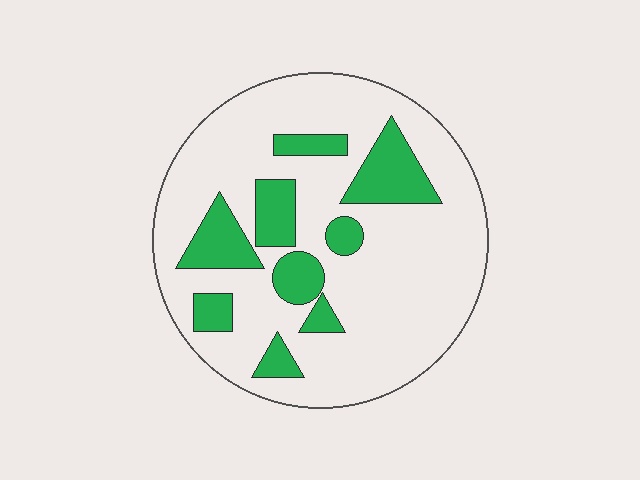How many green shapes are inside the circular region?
9.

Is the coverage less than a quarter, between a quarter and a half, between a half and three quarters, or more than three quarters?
Less than a quarter.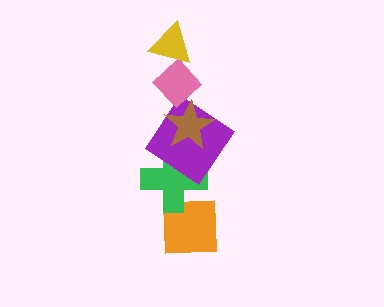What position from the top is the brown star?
The brown star is 3rd from the top.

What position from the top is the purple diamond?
The purple diamond is 4th from the top.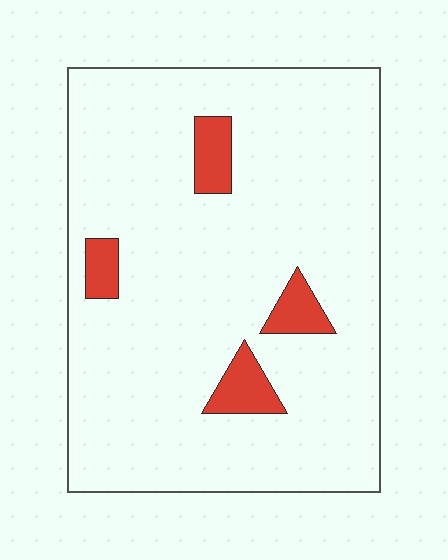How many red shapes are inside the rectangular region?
4.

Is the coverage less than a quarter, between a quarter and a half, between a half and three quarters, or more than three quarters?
Less than a quarter.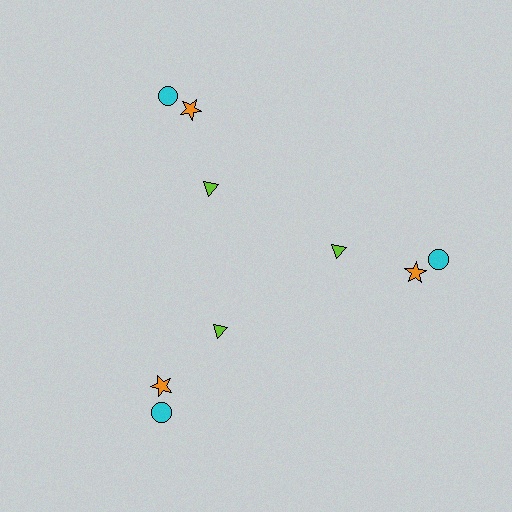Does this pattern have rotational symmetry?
Yes, this pattern has 3-fold rotational symmetry. It looks the same after rotating 120 degrees around the center.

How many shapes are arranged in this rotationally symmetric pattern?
There are 9 shapes, arranged in 3 groups of 3.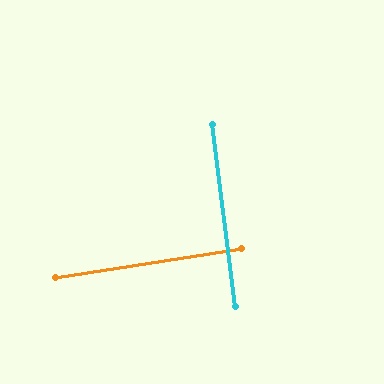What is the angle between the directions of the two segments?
Approximately 88 degrees.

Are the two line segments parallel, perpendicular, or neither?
Perpendicular — they meet at approximately 88°.